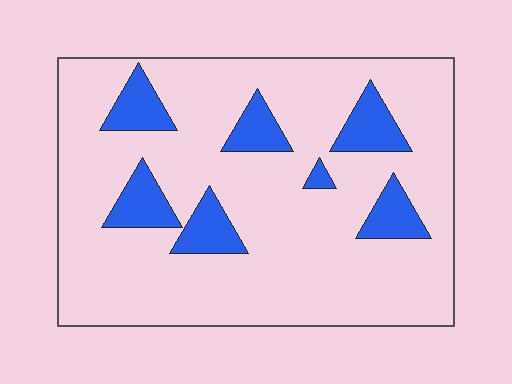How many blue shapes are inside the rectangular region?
7.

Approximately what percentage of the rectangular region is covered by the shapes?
Approximately 15%.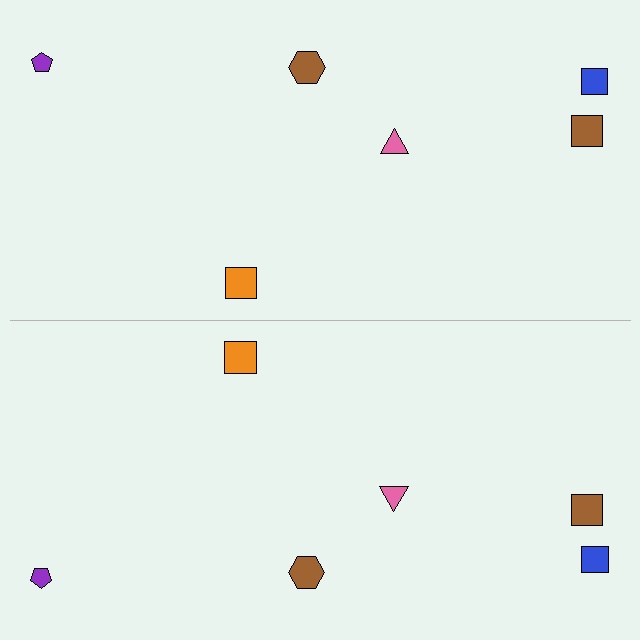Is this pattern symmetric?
Yes, this pattern has bilateral (reflection) symmetry.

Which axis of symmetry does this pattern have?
The pattern has a horizontal axis of symmetry running through the center of the image.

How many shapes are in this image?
There are 12 shapes in this image.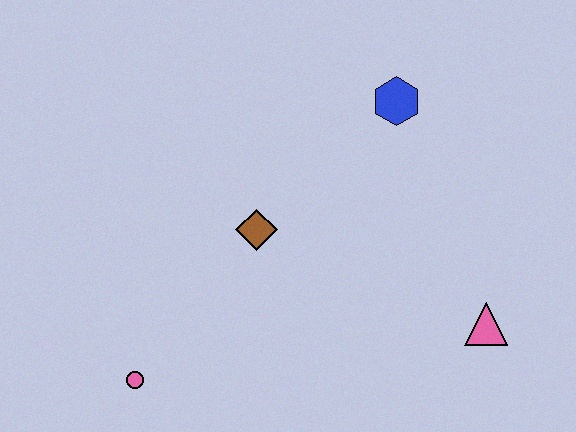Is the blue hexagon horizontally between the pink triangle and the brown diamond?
Yes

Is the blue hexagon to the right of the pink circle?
Yes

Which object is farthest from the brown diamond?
The pink triangle is farthest from the brown diamond.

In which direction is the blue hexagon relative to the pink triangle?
The blue hexagon is above the pink triangle.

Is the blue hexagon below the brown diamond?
No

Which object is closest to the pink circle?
The brown diamond is closest to the pink circle.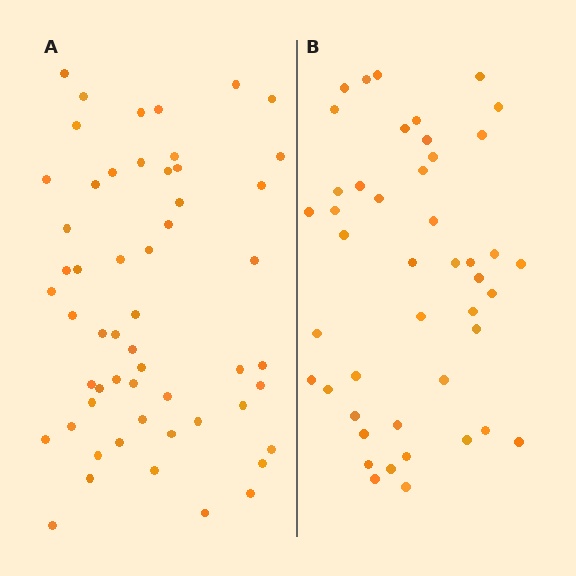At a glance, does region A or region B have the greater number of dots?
Region A (the left region) has more dots.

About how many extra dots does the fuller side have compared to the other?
Region A has roughly 10 or so more dots than region B.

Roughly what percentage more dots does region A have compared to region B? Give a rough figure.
About 20% more.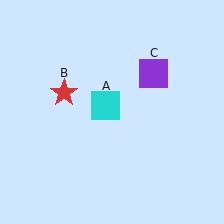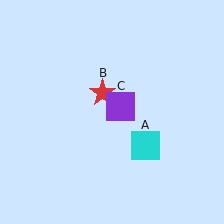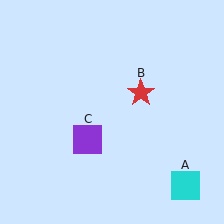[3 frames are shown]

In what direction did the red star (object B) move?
The red star (object B) moved right.